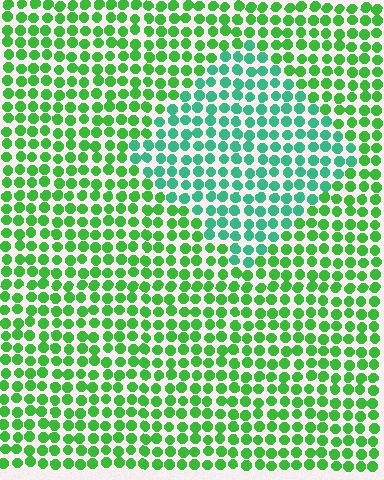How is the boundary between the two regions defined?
The boundary is defined purely by a slight shift in hue (about 37 degrees). Spacing, size, and orientation are identical on both sides.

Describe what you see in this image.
The image is filled with small green elements in a uniform arrangement. A diamond-shaped region is visible where the elements are tinted to a slightly different hue, forming a subtle color boundary.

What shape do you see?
I see a diamond.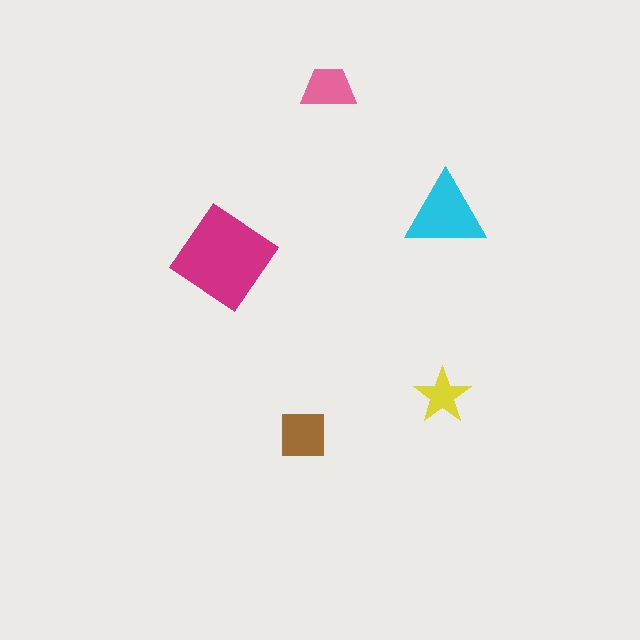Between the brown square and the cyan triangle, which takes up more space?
The cyan triangle.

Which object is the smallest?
The yellow star.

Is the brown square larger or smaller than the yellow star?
Larger.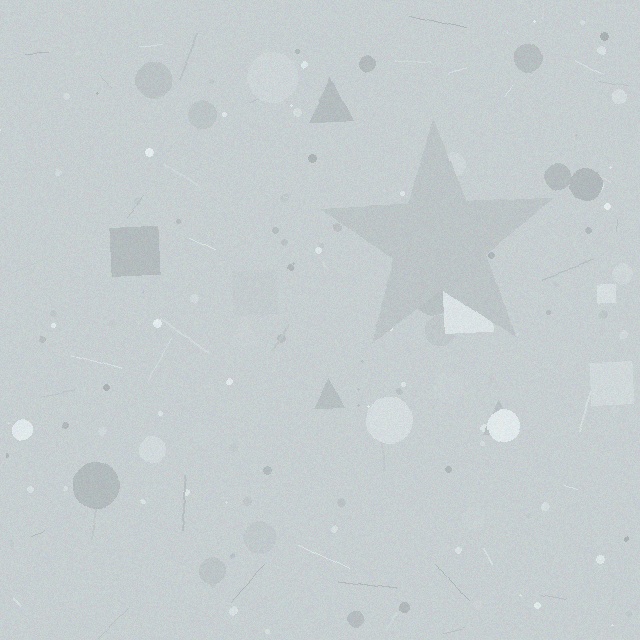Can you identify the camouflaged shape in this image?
The camouflaged shape is a star.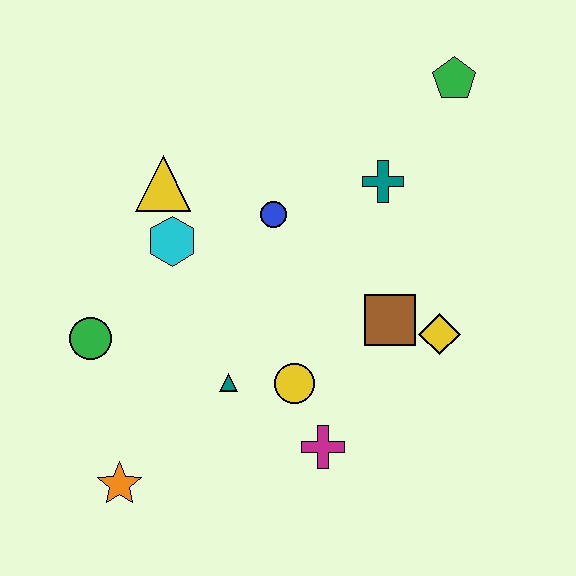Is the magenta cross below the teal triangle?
Yes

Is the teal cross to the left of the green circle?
No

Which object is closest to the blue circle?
The cyan hexagon is closest to the blue circle.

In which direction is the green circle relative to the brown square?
The green circle is to the left of the brown square.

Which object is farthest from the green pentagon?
The orange star is farthest from the green pentagon.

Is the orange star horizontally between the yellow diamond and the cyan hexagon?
No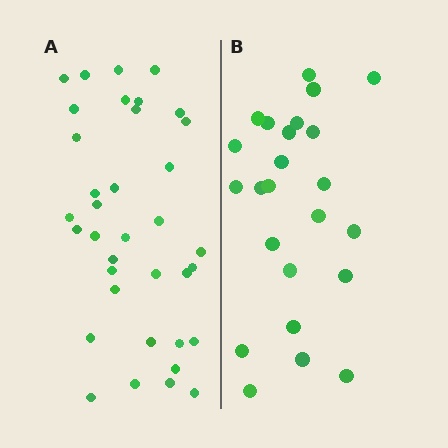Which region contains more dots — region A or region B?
Region A (the left region) has more dots.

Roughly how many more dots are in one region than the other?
Region A has roughly 12 or so more dots than region B.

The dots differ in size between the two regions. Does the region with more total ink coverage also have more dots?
No. Region B has more total ink coverage because its dots are larger, but region A actually contains more individual dots. Total area can be misleading — the number of items is what matters here.